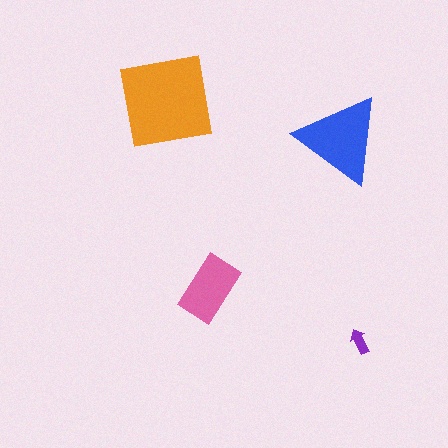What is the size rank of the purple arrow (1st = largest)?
4th.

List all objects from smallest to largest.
The purple arrow, the pink rectangle, the blue triangle, the orange square.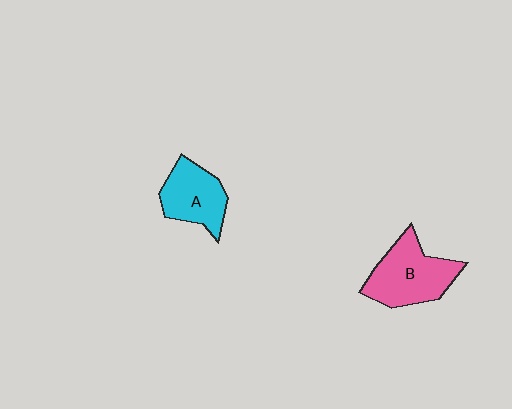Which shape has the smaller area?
Shape A (cyan).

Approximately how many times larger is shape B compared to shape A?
Approximately 1.3 times.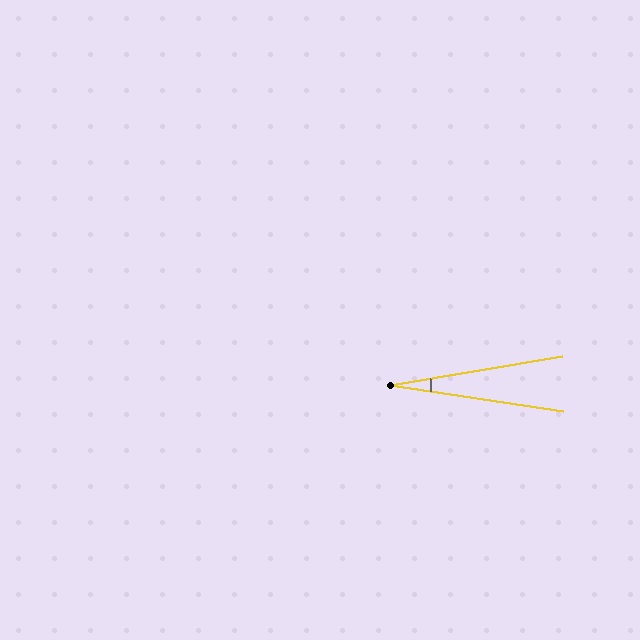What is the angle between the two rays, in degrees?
Approximately 18 degrees.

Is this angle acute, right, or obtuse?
It is acute.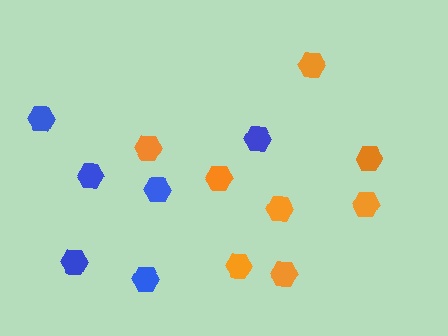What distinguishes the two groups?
There are 2 groups: one group of orange hexagons (8) and one group of blue hexagons (6).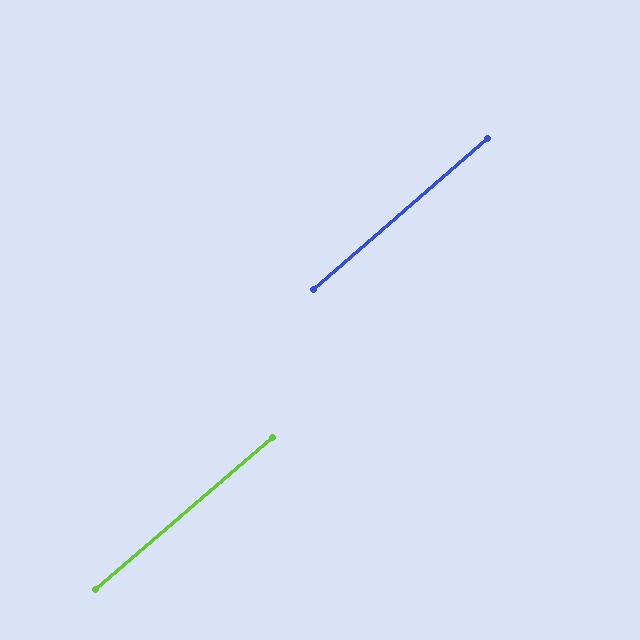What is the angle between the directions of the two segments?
Approximately 0 degrees.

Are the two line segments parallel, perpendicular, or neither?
Parallel — their directions differ by only 0.2°.